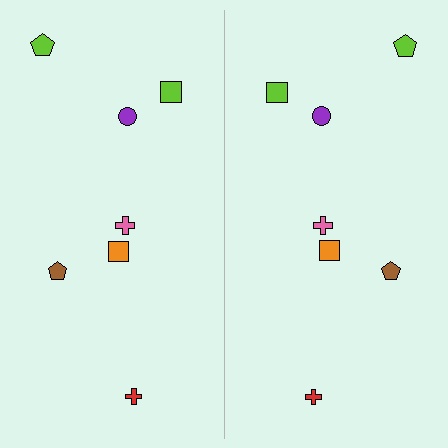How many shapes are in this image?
There are 14 shapes in this image.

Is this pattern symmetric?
Yes, this pattern has bilateral (reflection) symmetry.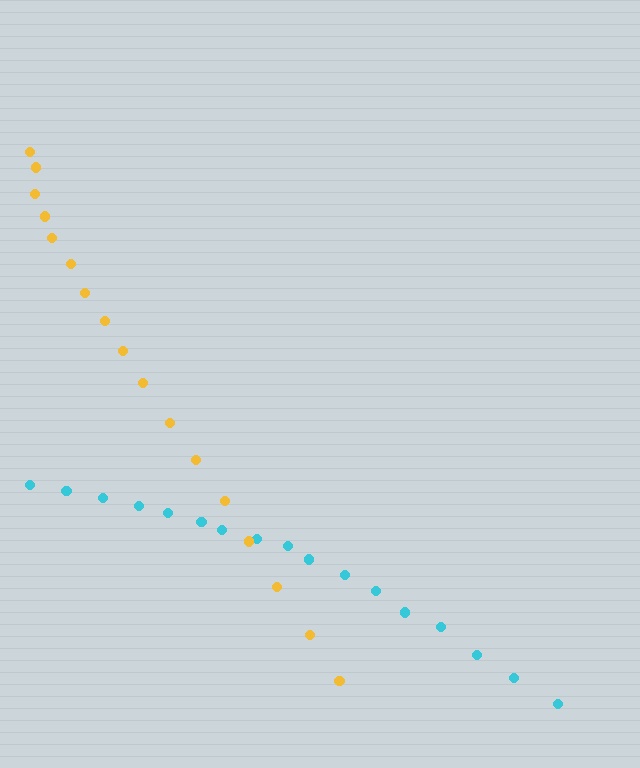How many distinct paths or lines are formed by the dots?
There are 2 distinct paths.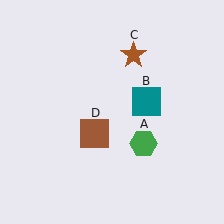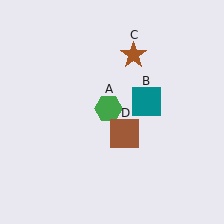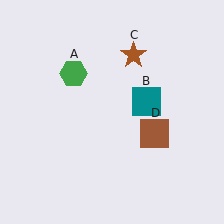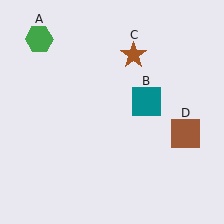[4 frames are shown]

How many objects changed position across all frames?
2 objects changed position: green hexagon (object A), brown square (object D).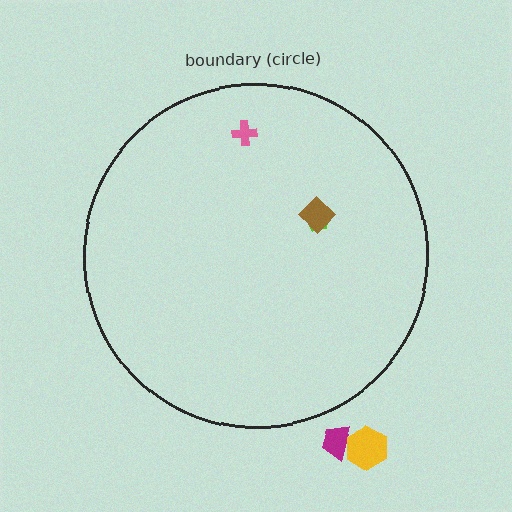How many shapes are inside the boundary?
3 inside, 2 outside.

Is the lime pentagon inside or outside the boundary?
Inside.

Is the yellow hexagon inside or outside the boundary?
Outside.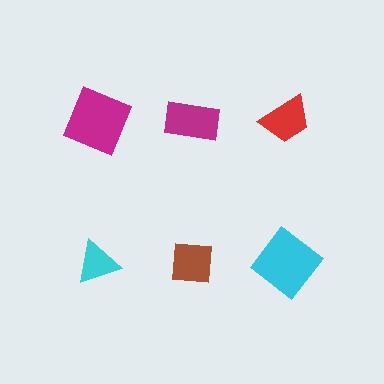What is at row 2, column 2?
A brown square.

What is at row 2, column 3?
A cyan diamond.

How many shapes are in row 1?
3 shapes.